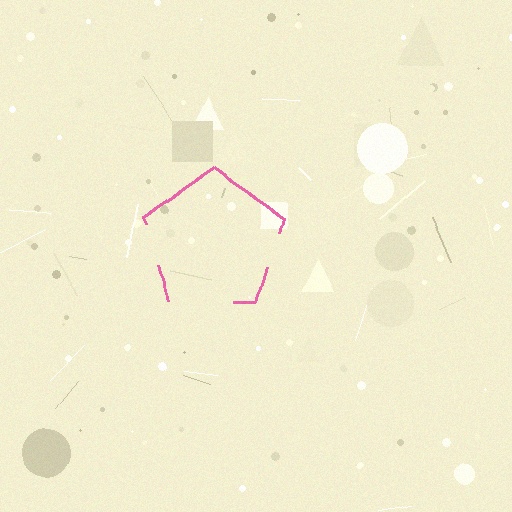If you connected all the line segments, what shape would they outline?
They would outline a pentagon.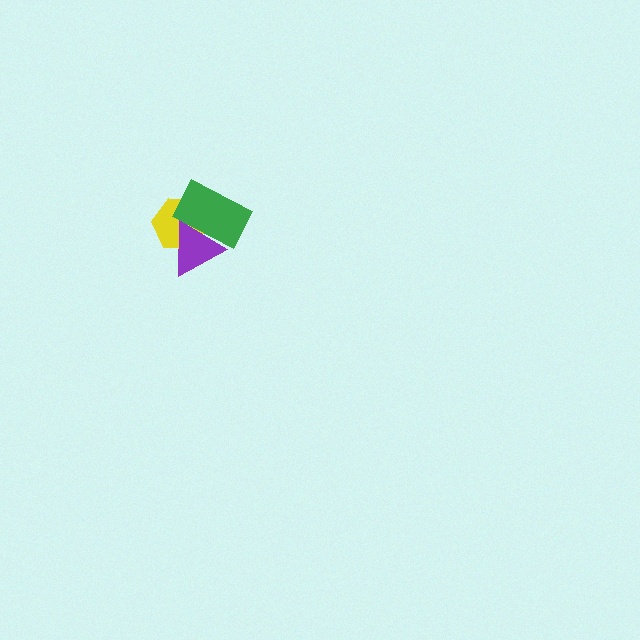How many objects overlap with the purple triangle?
2 objects overlap with the purple triangle.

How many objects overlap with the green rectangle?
2 objects overlap with the green rectangle.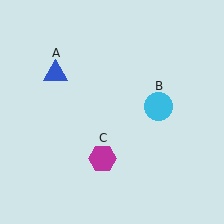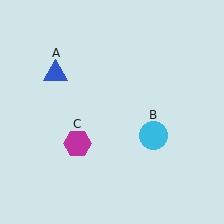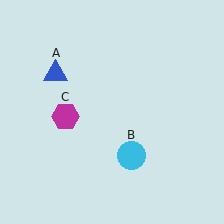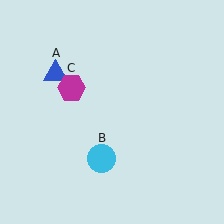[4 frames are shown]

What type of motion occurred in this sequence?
The cyan circle (object B), magenta hexagon (object C) rotated clockwise around the center of the scene.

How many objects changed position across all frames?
2 objects changed position: cyan circle (object B), magenta hexagon (object C).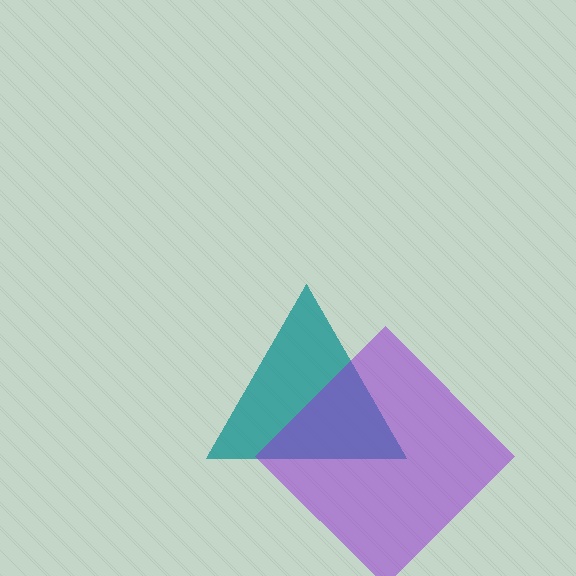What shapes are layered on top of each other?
The layered shapes are: a teal triangle, a purple diamond.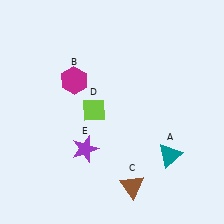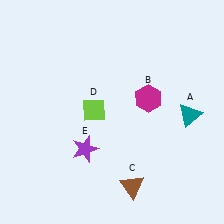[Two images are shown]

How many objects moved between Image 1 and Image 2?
2 objects moved between the two images.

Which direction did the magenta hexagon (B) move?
The magenta hexagon (B) moved right.